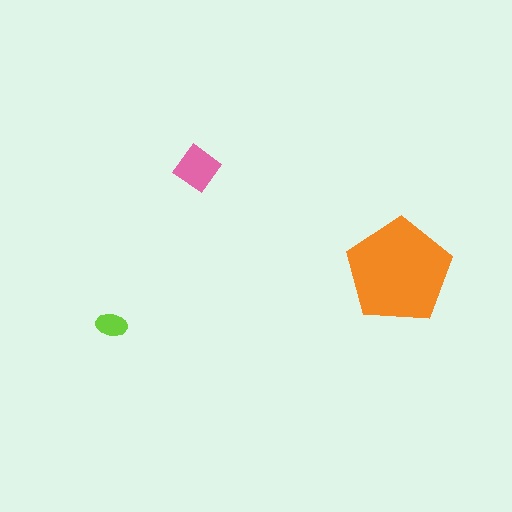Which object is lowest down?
The lime ellipse is bottommost.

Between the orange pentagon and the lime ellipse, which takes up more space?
The orange pentagon.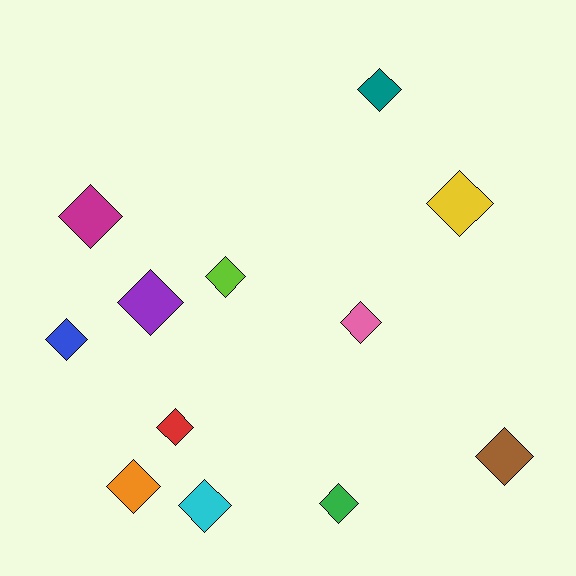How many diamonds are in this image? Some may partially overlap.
There are 12 diamonds.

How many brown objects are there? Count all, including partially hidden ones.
There is 1 brown object.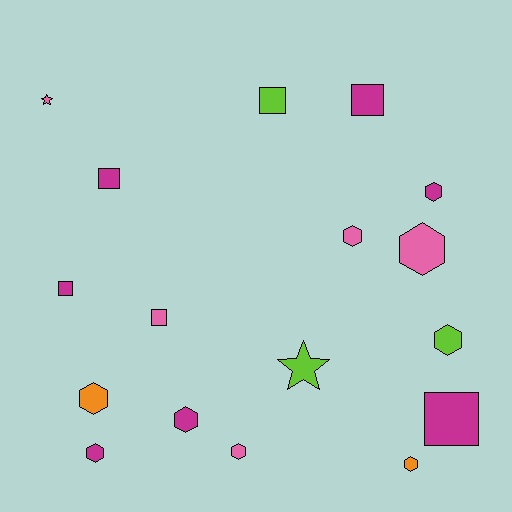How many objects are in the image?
There are 17 objects.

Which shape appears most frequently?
Hexagon, with 9 objects.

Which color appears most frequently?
Magenta, with 7 objects.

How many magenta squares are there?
There are 4 magenta squares.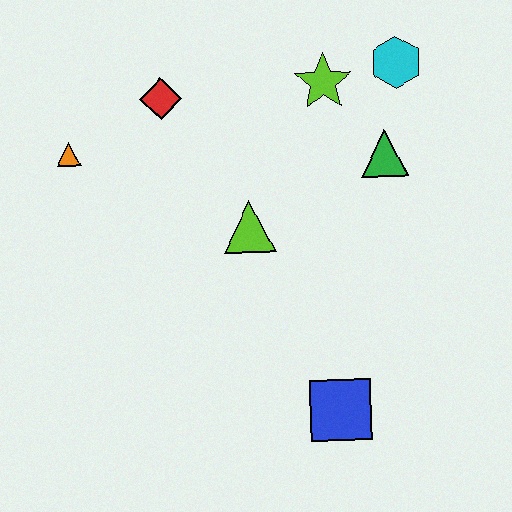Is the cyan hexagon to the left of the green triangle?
No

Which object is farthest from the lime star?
The blue square is farthest from the lime star.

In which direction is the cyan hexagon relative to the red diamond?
The cyan hexagon is to the right of the red diamond.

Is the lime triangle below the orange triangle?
Yes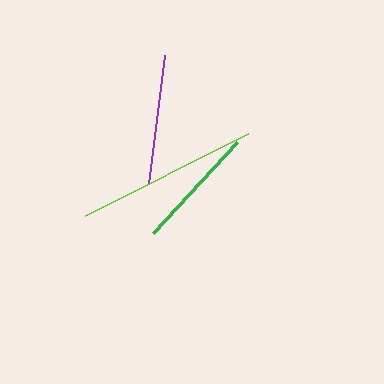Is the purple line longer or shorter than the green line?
The purple line is longer than the green line.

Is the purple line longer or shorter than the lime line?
The lime line is longer than the purple line.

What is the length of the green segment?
The green segment is approximately 123 pixels long.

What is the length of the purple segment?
The purple segment is approximately 130 pixels long.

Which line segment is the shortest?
The green line is the shortest at approximately 123 pixels.